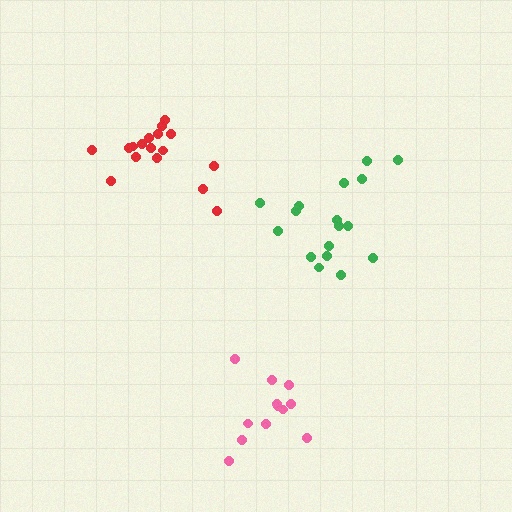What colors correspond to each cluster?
The clusters are colored: pink, red, green.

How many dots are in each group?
Group 1: 12 dots, Group 2: 17 dots, Group 3: 17 dots (46 total).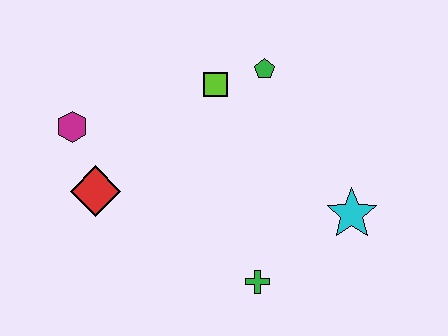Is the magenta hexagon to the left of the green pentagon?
Yes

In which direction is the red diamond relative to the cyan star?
The red diamond is to the left of the cyan star.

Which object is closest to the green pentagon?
The lime square is closest to the green pentagon.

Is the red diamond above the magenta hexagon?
No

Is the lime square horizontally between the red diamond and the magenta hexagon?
No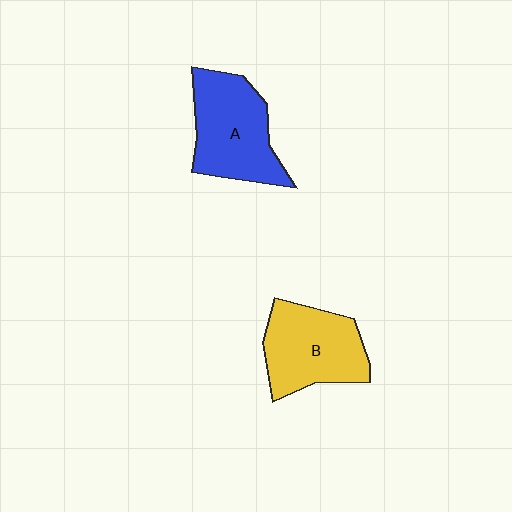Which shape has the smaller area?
Shape B (yellow).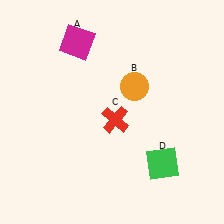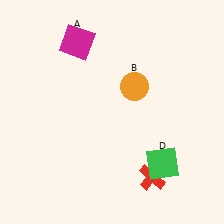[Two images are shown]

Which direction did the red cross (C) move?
The red cross (C) moved down.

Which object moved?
The red cross (C) moved down.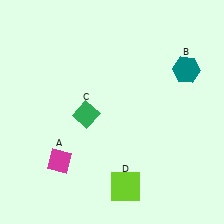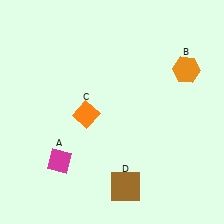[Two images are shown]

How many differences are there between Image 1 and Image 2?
There are 3 differences between the two images.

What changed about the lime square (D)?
In Image 1, D is lime. In Image 2, it changed to brown.